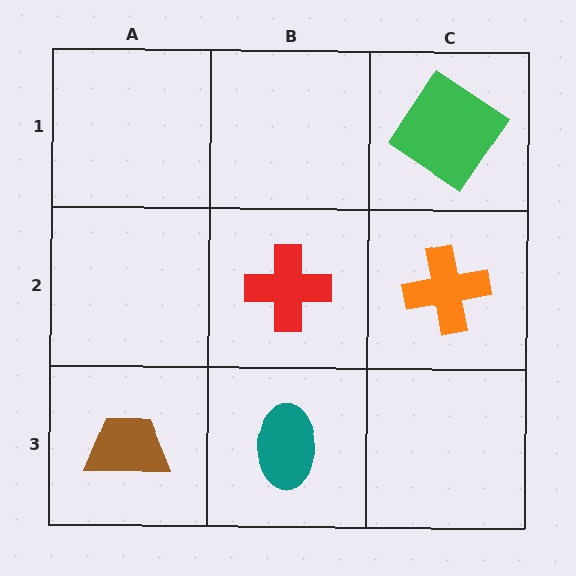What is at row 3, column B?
A teal ellipse.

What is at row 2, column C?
An orange cross.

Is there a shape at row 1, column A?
No, that cell is empty.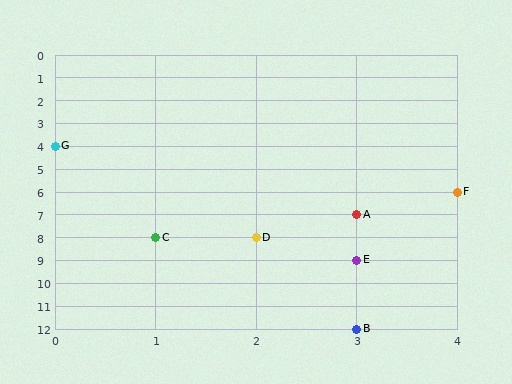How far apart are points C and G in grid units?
Points C and G are 1 column and 4 rows apart (about 4.1 grid units diagonally).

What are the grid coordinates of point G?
Point G is at grid coordinates (0, 4).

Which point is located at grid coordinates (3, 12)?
Point B is at (3, 12).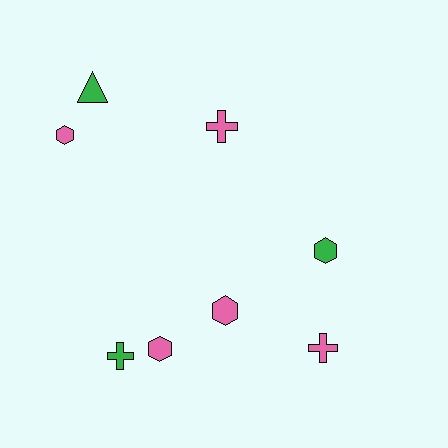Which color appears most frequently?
Pink, with 5 objects.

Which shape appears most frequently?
Hexagon, with 4 objects.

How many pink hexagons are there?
There are 3 pink hexagons.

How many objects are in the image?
There are 8 objects.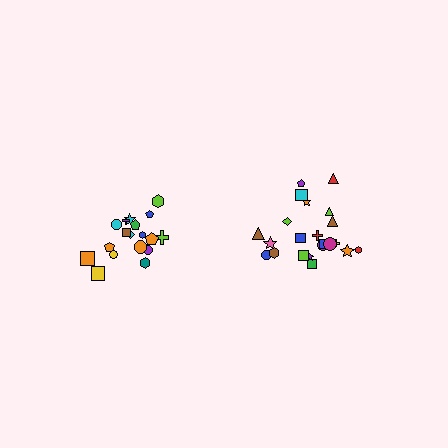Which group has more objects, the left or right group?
The right group.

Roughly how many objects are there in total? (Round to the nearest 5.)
Roughly 40 objects in total.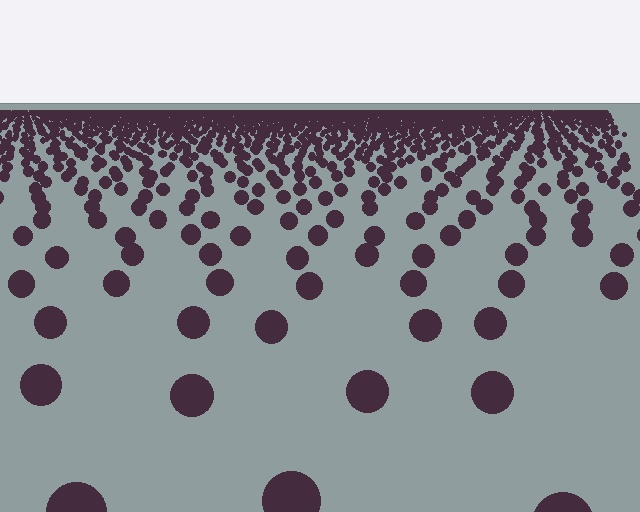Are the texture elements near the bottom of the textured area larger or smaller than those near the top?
Larger. Near the bottom, elements are closer to the viewer and appear at a bigger on-screen size.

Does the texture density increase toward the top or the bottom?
Density increases toward the top.